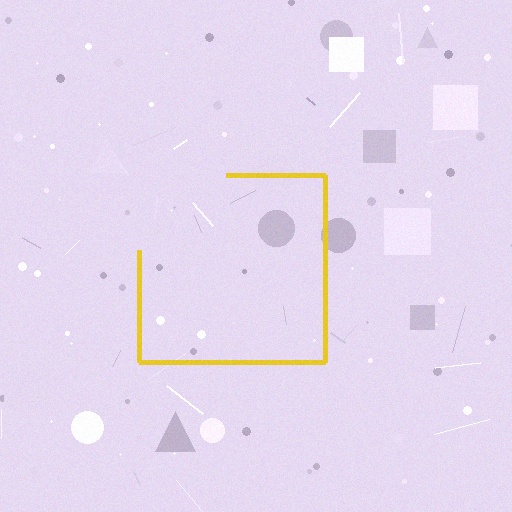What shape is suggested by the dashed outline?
The dashed outline suggests a square.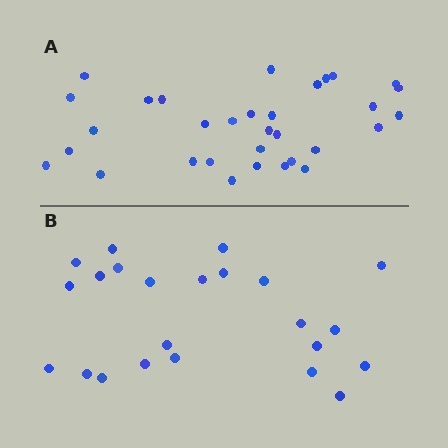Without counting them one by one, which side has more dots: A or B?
Region A (the top region) has more dots.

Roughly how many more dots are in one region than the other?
Region A has roughly 8 or so more dots than region B.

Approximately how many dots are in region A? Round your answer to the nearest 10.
About 30 dots. (The exact count is 32, which rounds to 30.)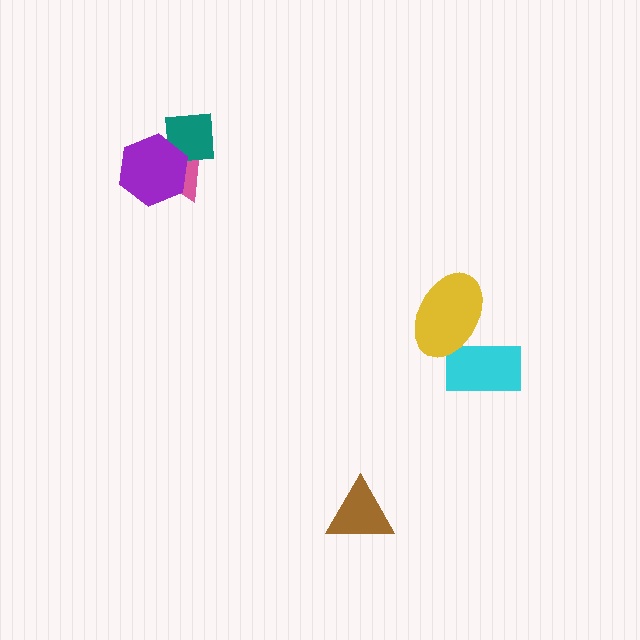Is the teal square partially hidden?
Yes, it is partially covered by another shape.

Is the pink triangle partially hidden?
Yes, it is partially covered by another shape.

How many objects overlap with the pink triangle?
2 objects overlap with the pink triangle.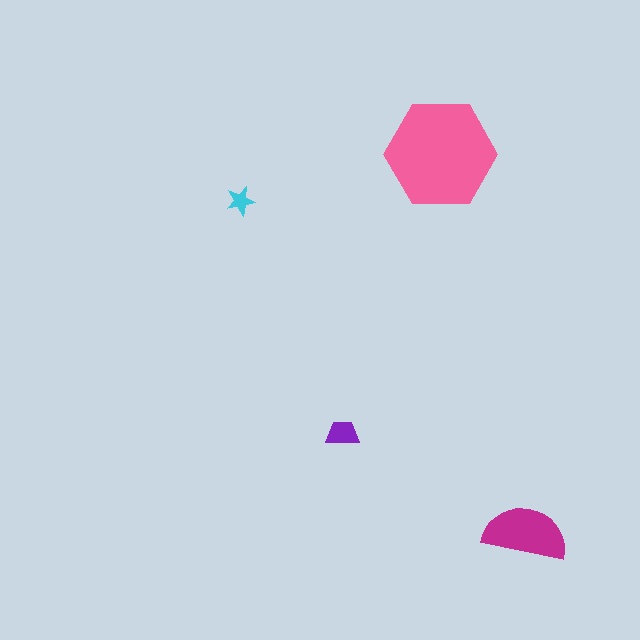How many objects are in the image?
There are 4 objects in the image.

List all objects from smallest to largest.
The cyan star, the purple trapezoid, the magenta semicircle, the pink hexagon.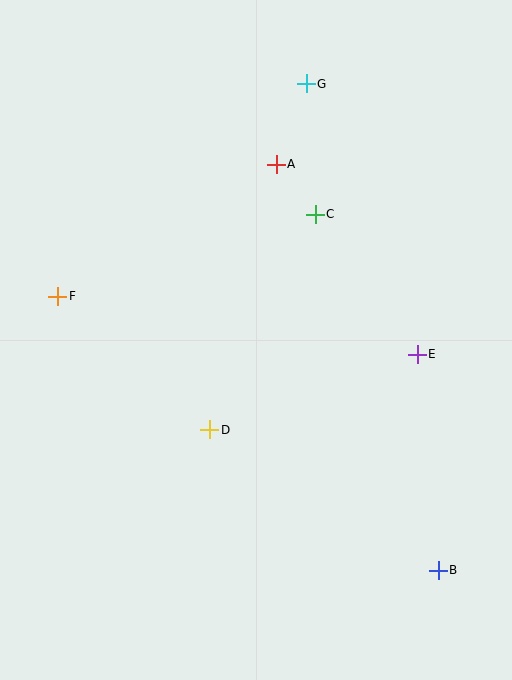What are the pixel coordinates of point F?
Point F is at (58, 296).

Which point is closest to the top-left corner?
Point F is closest to the top-left corner.